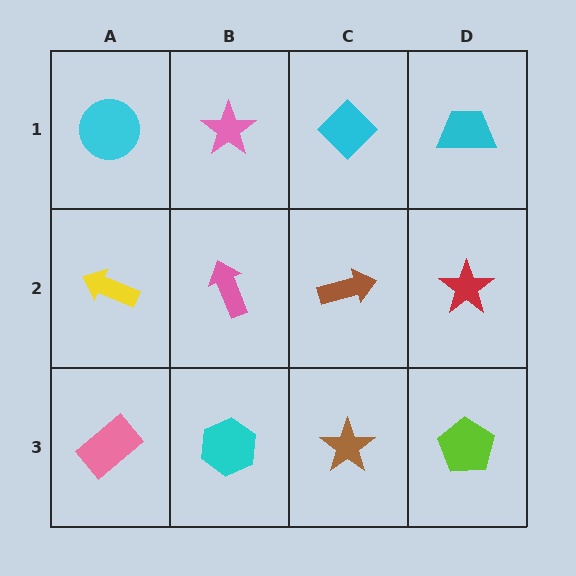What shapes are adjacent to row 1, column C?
A brown arrow (row 2, column C), a pink star (row 1, column B), a cyan trapezoid (row 1, column D).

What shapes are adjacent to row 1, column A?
A yellow arrow (row 2, column A), a pink star (row 1, column B).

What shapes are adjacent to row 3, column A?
A yellow arrow (row 2, column A), a cyan hexagon (row 3, column B).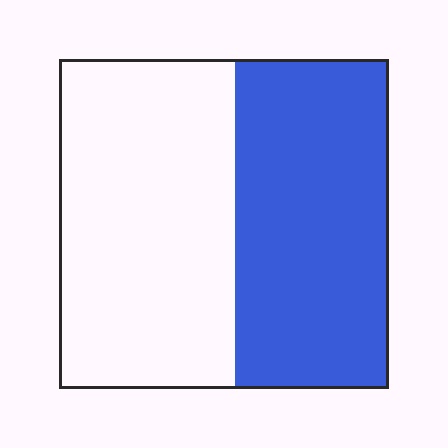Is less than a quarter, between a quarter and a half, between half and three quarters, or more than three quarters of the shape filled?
Between a quarter and a half.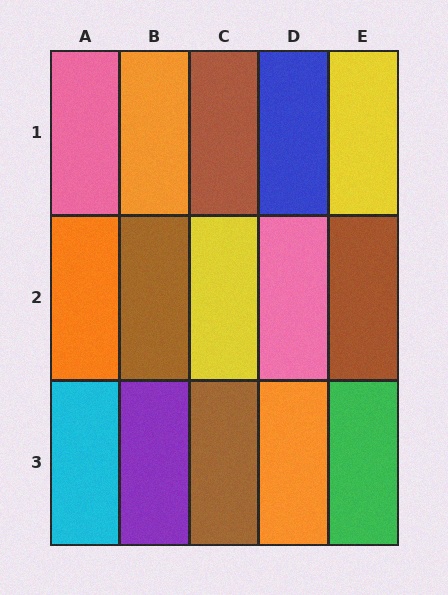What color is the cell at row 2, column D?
Pink.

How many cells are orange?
3 cells are orange.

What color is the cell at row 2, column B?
Brown.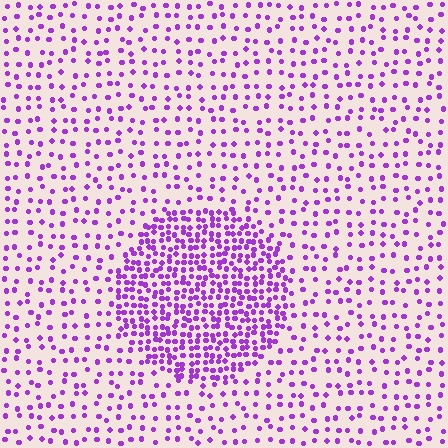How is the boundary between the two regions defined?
The boundary is defined by a change in element density (approximately 2.5x ratio). All elements are the same color, size, and shape.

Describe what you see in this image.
The image contains small purple elements arranged at two different densities. A circle-shaped region is visible where the elements are more densely packed than the surrounding area.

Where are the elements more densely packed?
The elements are more densely packed inside the circle boundary.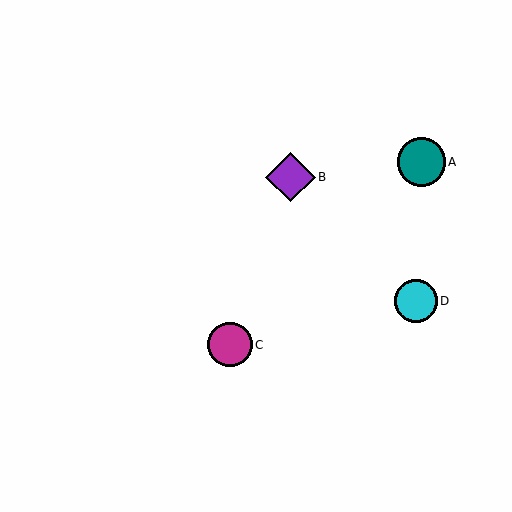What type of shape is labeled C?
Shape C is a magenta circle.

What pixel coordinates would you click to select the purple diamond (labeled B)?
Click at (291, 177) to select the purple diamond B.